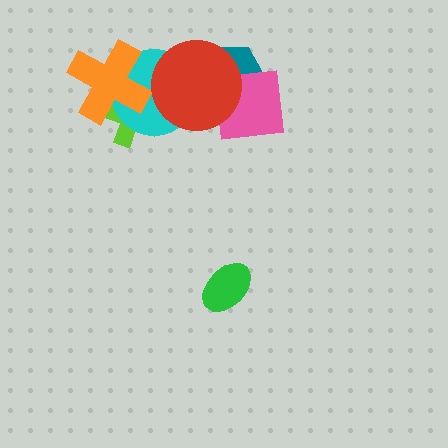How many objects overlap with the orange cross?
2 objects overlap with the orange cross.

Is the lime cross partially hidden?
Yes, it is partially covered by another shape.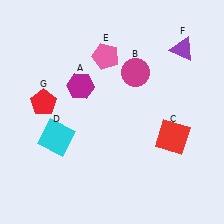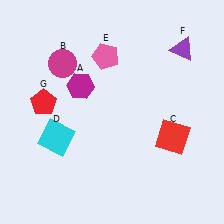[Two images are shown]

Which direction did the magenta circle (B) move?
The magenta circle (B) moved left.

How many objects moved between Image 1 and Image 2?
1 object moved between the two images.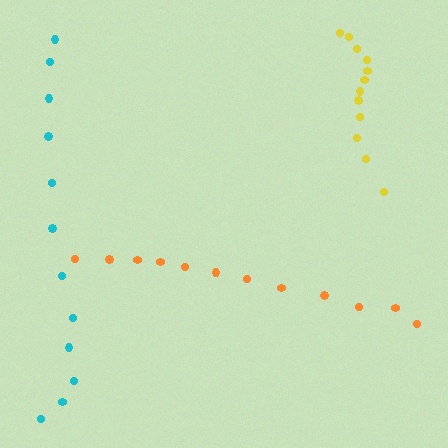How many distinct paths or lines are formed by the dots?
There are 3 distinct paths.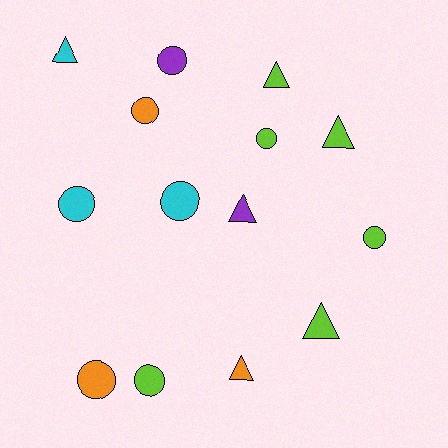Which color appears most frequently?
Lime, with 6 objects.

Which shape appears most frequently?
Circle, with 8 objects.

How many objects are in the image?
There are 14 objects.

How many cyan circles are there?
There are 2 cyan circles.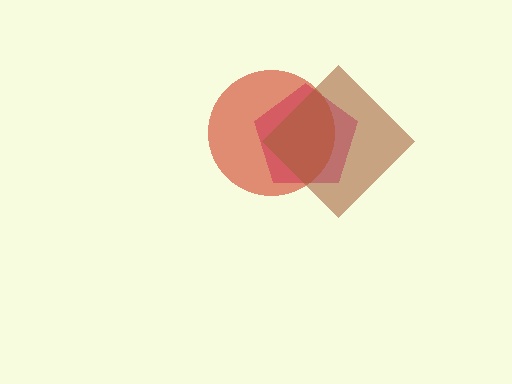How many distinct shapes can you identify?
There are 3 distinct shapes: a magenta pentagon, a red circle, a brown diamond.